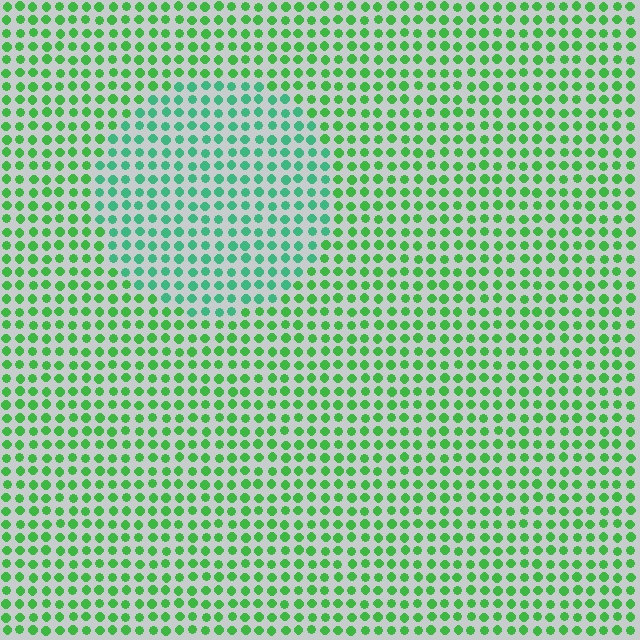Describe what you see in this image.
The image is filled with small green elements in a uniform arrangement. A circle-shaped region is visible where the elements are tinted to a slightly different hue, forming a subtle color boundary.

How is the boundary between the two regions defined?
The boundary is defined purely by a slight shift in hue (about 31 degrees). Spacing, size, and orientation are identical on both sides.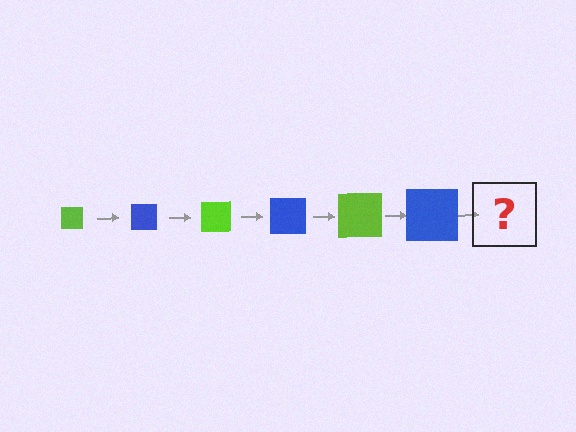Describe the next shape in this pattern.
It should be a lime square, larger than the previous one.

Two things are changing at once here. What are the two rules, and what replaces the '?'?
The two rules are that the square grows larger each step and the color cycles through lime and blue. The '?' should be a lime square, larger than the previous one.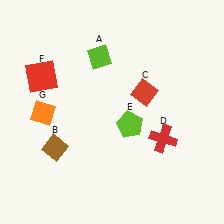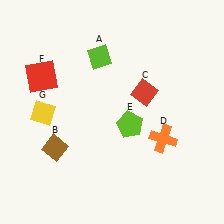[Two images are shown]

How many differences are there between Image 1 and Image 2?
There are 2 differences between the two images.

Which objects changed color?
D changed from red to orange. G changed from orange to yellow.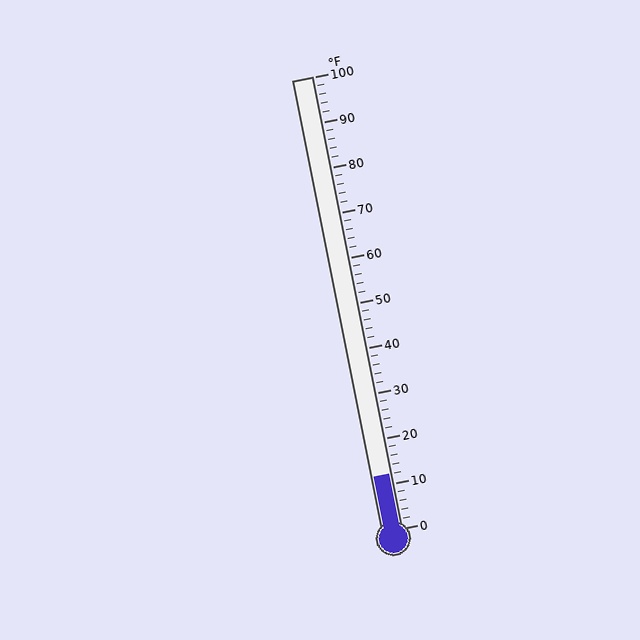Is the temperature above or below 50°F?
The temperature is below 50°F.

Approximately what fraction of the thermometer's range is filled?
The thermometer is filled to approximately 10% of its range.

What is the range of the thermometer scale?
The thermometer scale ranges from 0°F to 100°F.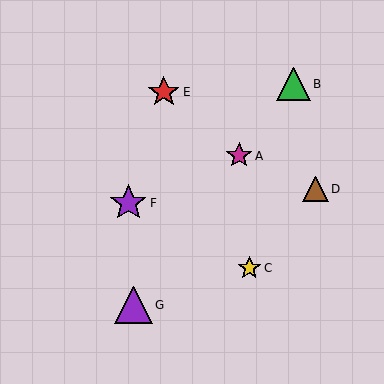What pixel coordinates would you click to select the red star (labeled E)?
Click at (164, 92) to select the red star E.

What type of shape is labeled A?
Shape A is a magenta star.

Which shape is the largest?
The purple triangle (labeled G) is the largest.